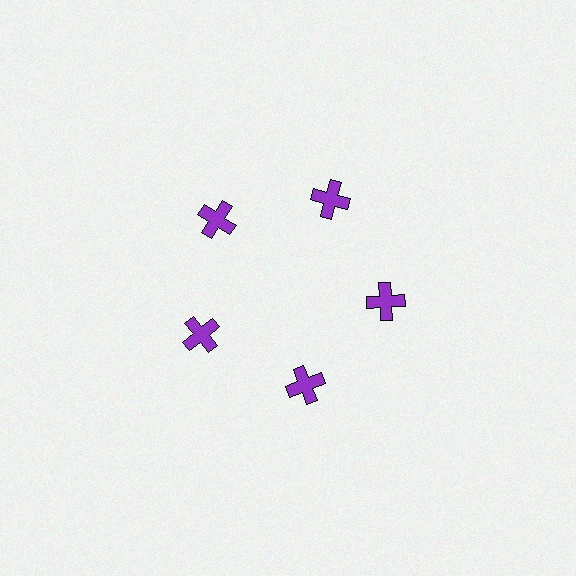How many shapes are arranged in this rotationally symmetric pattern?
There are 5 shapes, arranged in 5 groups of 1.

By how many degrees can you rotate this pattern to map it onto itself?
The pattern maps onto itself every 72 degrees of rotation.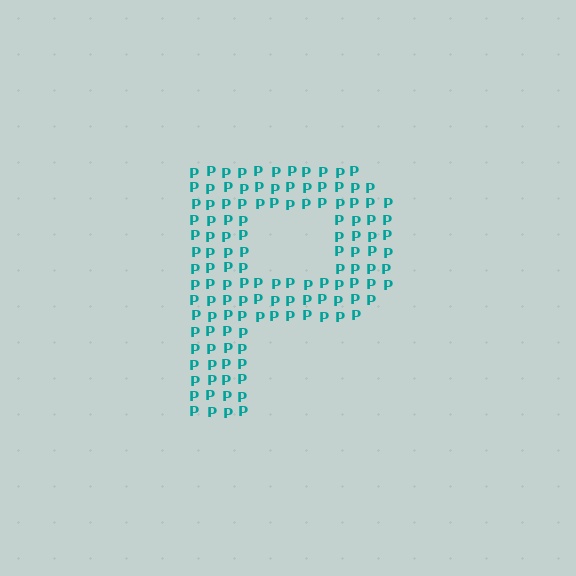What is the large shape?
The large shape is the letter P.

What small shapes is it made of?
It is made of small letter P's.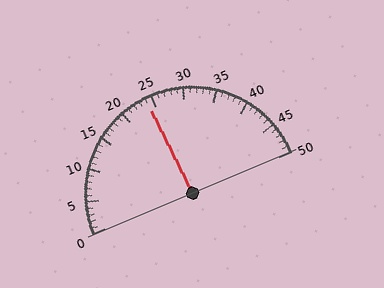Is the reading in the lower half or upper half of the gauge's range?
The reading is in the lower half of the range (0 to 50).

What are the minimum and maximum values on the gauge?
The gauge ranges from 0 to 50.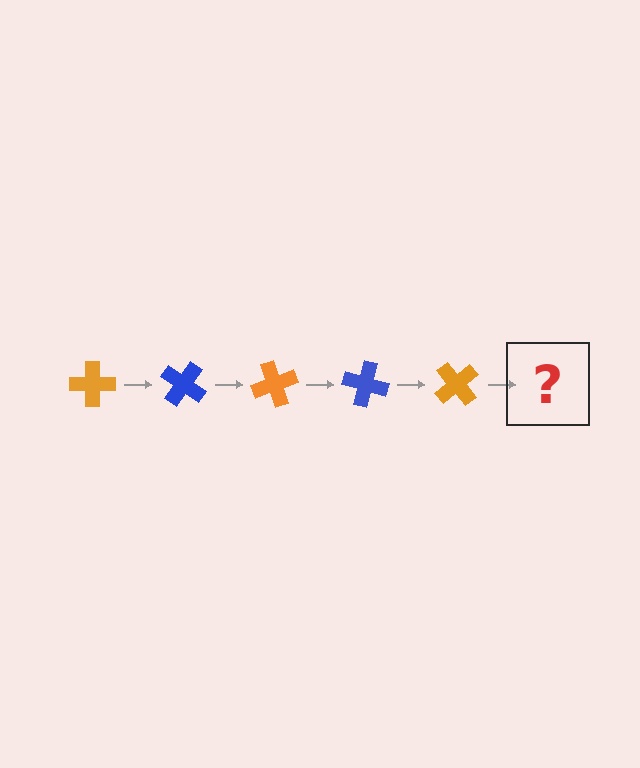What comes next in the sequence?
The next element should be a blue cross, rotated 175 degrees from the start.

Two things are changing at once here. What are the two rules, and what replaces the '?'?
The two rules are that it rotates 35 degrees each step and the color cycles through orange and blue. The '?' should be a blue cross, rotated 175 degrees from the start.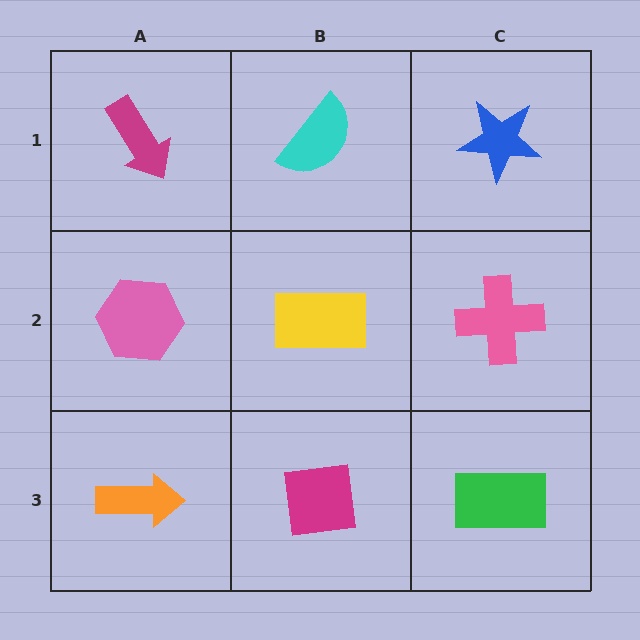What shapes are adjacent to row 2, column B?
A cyan semicircle (row 1, column B), a magenta square (row 3, column B), a pink hexagon (row 2, column A), a pink cross (row 2, column C).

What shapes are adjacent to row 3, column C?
A pink cross (row 2, column C), a magenta square (row 3, column B).